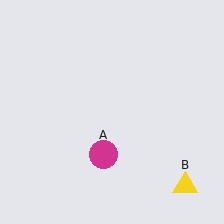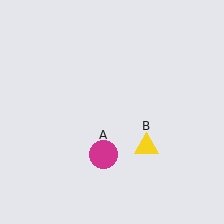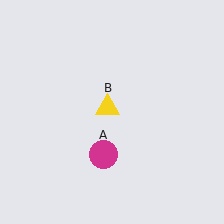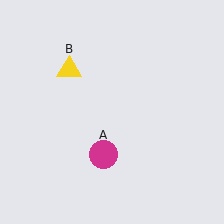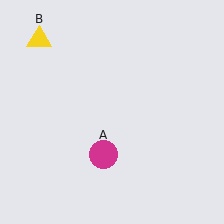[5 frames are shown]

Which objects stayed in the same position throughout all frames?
Magenta circle (object A) remained stationary.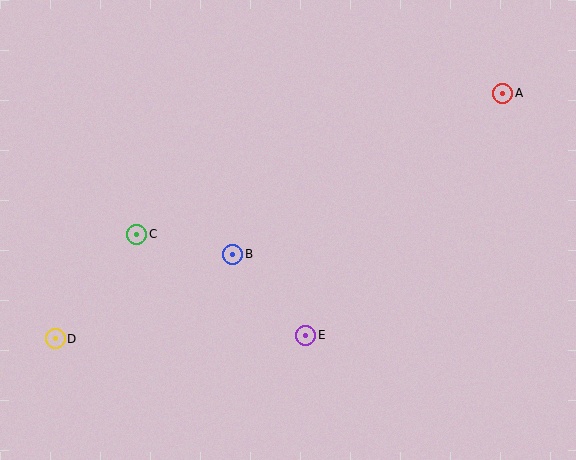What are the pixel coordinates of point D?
Point D is at (55, 339).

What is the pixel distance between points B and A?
The distance between B and A is 314 pixels.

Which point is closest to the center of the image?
Point B at (233, 254) is closest to the center.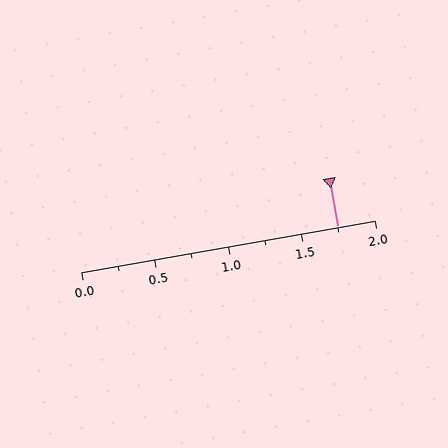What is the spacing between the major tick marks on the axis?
The major ticks are spaced 0.5 apart.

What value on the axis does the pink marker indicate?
The marker indicates approximately 1.75.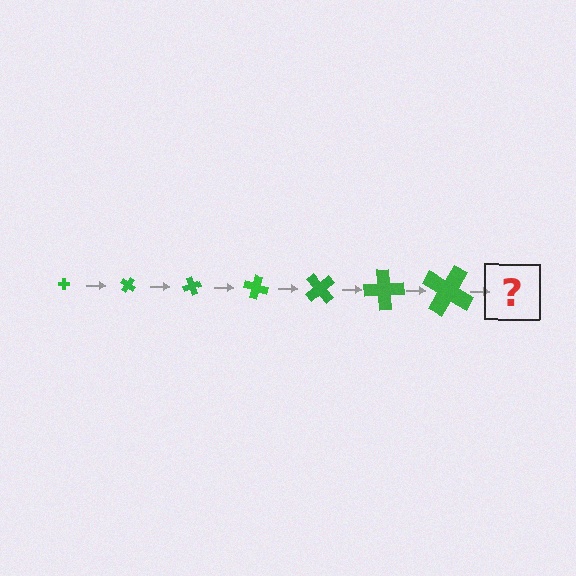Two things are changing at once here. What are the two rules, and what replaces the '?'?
The two rules are that the cross grows larger each step and it rotates 35 degrees each step. The '?' should be a cross, larger than the previous one and rotated 245 degrees from the start.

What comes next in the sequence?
The next element should be a cross, larger than the previous one and rotated 245 degrees from the start.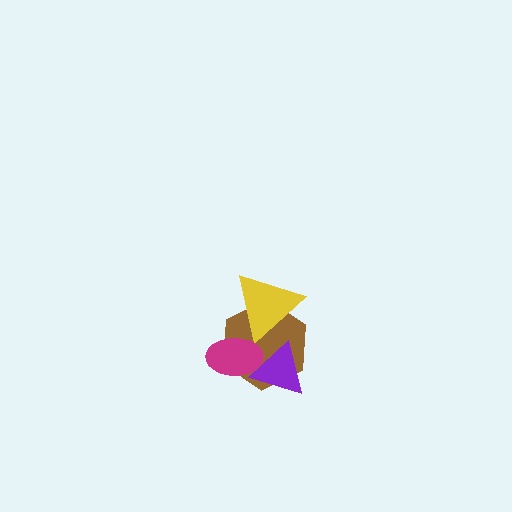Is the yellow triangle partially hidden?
Yes, it is partially covered by another shape.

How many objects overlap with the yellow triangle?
2 objects overlap with the yellow triangle.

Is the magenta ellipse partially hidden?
No, no other shape covers it.